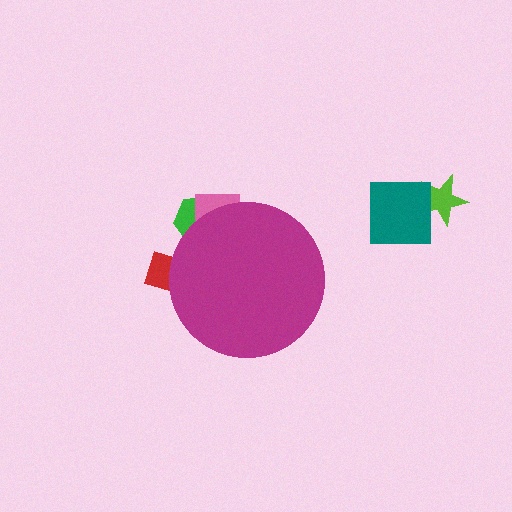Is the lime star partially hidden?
No, the lime star is fully visible.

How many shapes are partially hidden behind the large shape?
3 shapes are partially hidden.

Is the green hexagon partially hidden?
Yes, the green hexagon is partially hidden behind the magenta circle.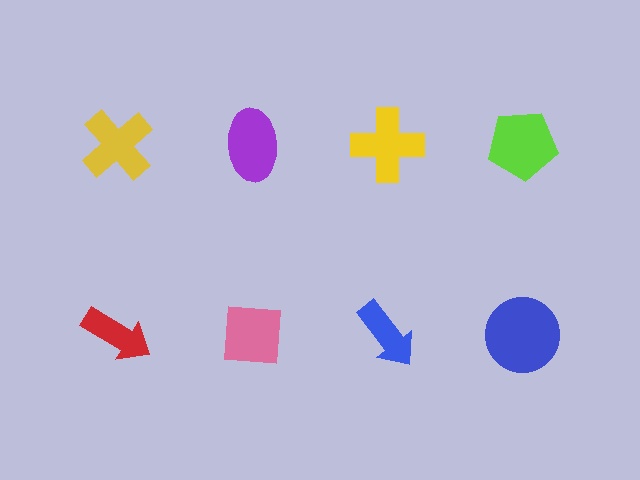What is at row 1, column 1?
A yellow cross.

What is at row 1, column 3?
A yellow cross.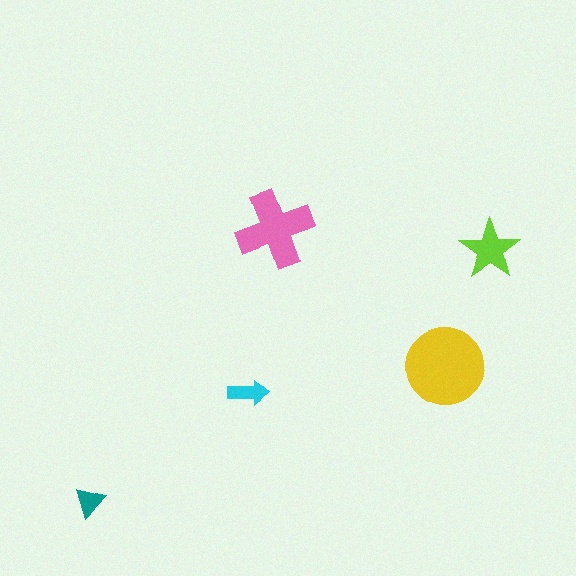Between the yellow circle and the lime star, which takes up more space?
The yellow circle.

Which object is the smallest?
The teal triangle.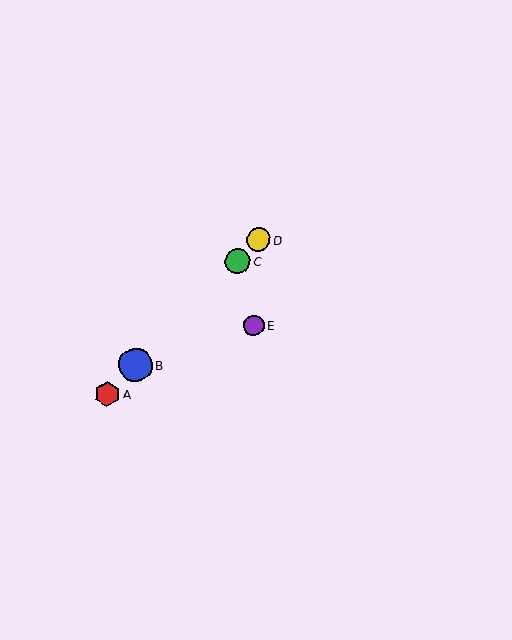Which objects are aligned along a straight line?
Objects A, B, C, D are aligned along a straight line.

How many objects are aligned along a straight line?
4 objects (A, B, C, D) are aligned along a straight line.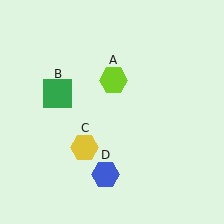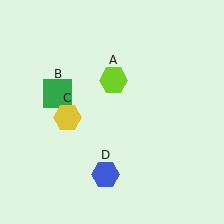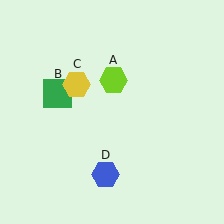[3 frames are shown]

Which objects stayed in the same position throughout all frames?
Lime hexagon (object A) and green square (object B) and blue hexagon (object D) remained stationary.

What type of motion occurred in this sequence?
The yellow hexagon (object C) rotated clockwise around the center of the scene.